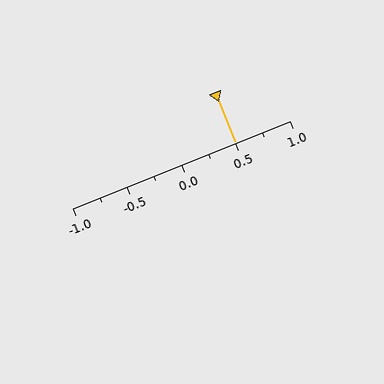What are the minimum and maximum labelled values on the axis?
The axis runs from -1.0 to 1.0.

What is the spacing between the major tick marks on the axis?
The major ticks are spaced 0.5 apart.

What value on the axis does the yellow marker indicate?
The marker indicates approximately 0.5.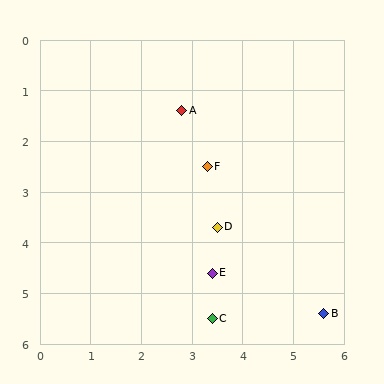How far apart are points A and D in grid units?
Points A and D are about 2.4 grid units apart.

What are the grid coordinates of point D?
Point D is at approximately (3.5, 3.7).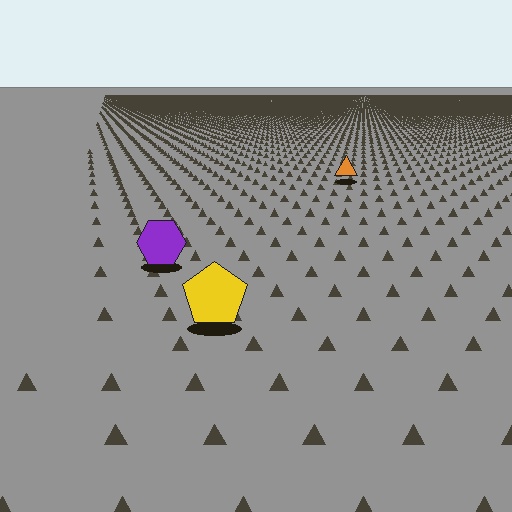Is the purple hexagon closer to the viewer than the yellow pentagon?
No. The yellow pentagon is closer — you can tell from the texture gradient: the ground texture is coarser near it.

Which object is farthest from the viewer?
The orange triangle is farthest from the viewer. It appears smaller and the ground texture around it is denser.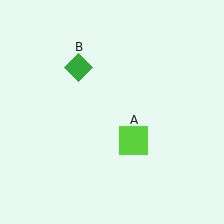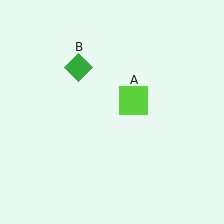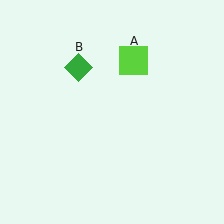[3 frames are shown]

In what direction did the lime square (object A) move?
The lime square (object A) moved up.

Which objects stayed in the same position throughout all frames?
Green diamond (object B) remained stationary.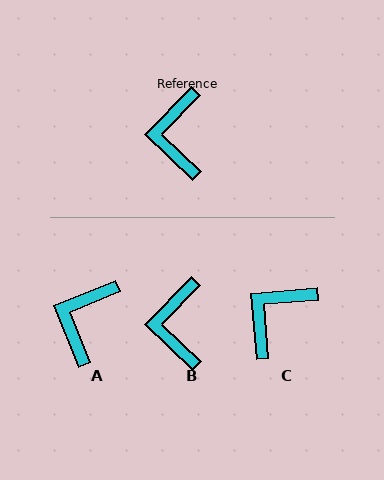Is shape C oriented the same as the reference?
No, it is off by about 41 degrees.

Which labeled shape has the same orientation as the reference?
B.